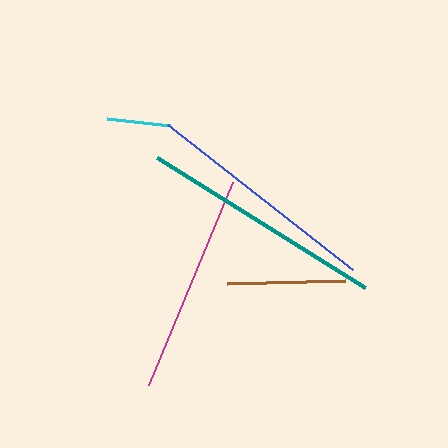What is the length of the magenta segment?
The magenta segment is approximately 220 pixels long.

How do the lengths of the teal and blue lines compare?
The teal and blue lines are approximately the same length.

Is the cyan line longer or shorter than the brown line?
The brown line is longer than the cyan line.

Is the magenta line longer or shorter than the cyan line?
The magenta line is longer than the cyan line.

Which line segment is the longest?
The teal line is the longest at approximately 246 pixels.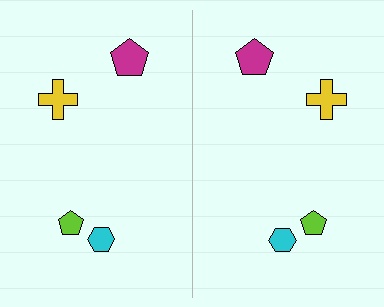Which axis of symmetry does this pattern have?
The pattern has a vertical axis of symmetry running through the center of the image.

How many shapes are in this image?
There are 8 shapes in this image.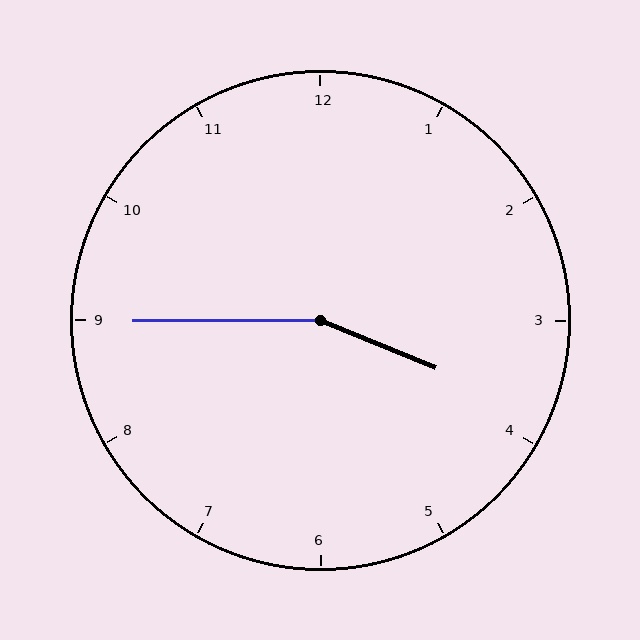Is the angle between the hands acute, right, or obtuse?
It is obtuse.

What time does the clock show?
3:45.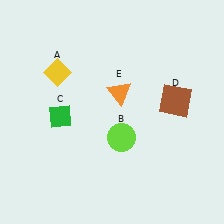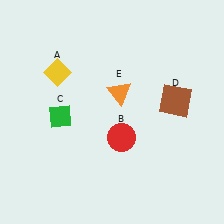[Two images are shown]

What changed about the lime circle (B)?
In Image 1, B is lime. In Image 2, it changed to red.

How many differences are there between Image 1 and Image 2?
There is 1 difference between the two images.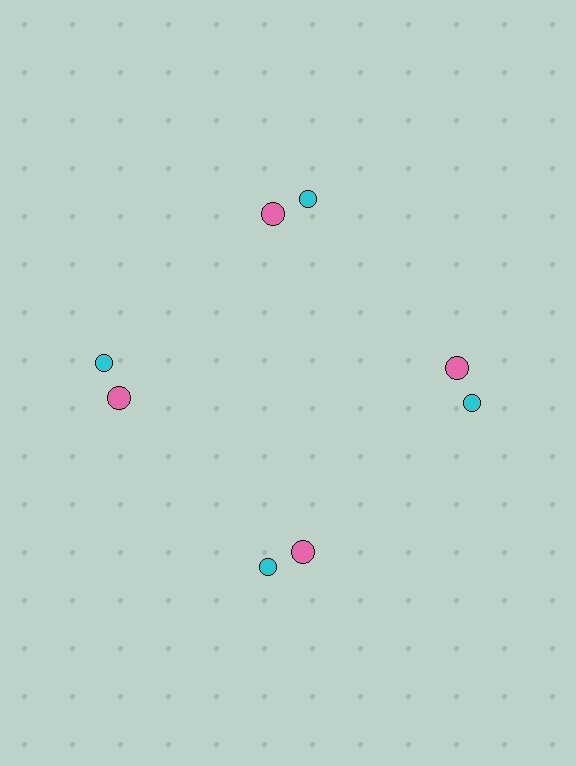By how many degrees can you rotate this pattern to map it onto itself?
The pattern maps onto itself every 90 degrees of rotation.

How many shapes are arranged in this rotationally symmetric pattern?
There are 8 shapes, arranged in 4 groups of 2.